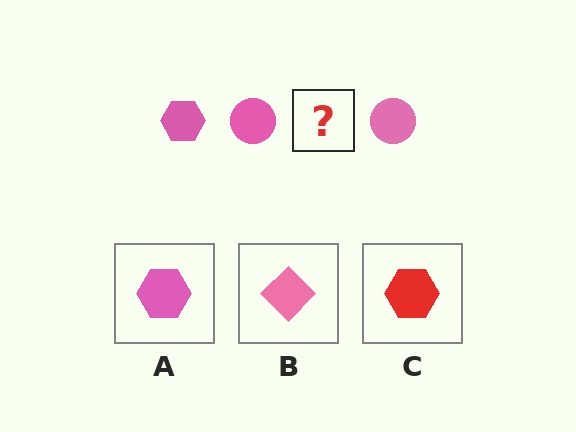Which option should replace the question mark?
Option A.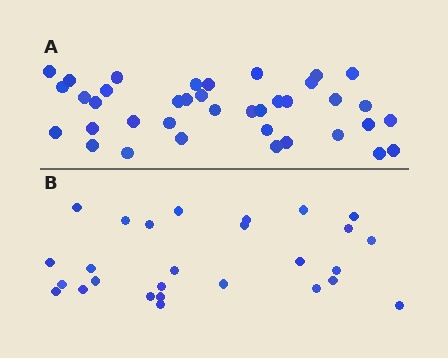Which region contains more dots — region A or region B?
Region A (the top region) has more dots.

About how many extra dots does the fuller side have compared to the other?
Region A has roughly 12 or so more dots than region B.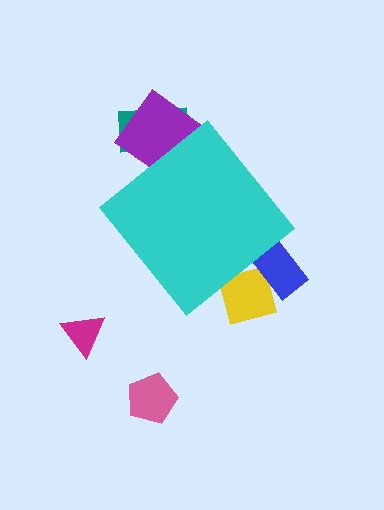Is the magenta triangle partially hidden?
No, the magenta triangle is fully visible.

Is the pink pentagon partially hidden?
No, the pink pentagon is fully visible.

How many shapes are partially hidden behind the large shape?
4 shapes are partially hidden.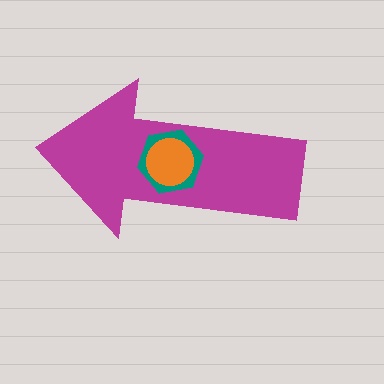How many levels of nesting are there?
3.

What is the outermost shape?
The magenta arrow.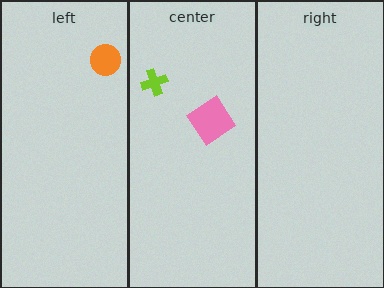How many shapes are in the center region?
2.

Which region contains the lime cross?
The center region.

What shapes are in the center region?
The pink diamond, the lime cross.